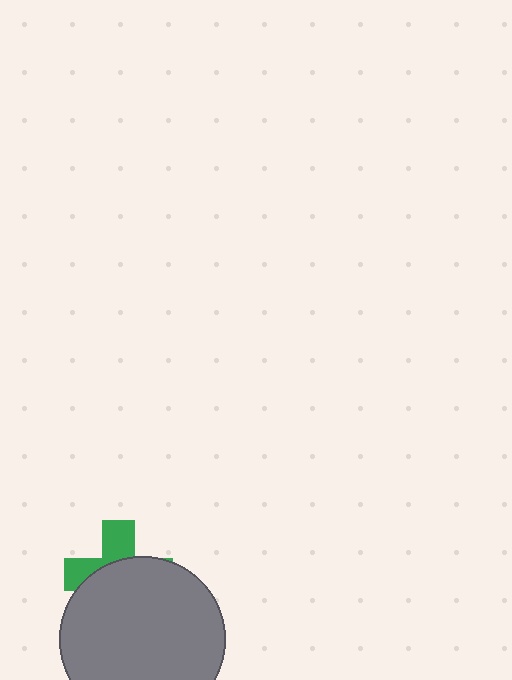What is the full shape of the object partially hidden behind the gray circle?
The partially hidden object is a green cross.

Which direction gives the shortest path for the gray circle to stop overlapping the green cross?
Moving down gives the shortest separation.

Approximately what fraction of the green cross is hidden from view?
Roughly 63% of the green cross is hidden behind the gray circle.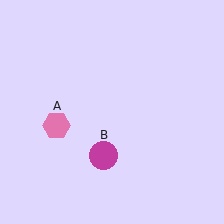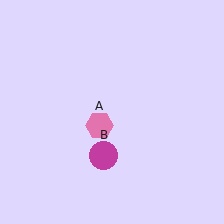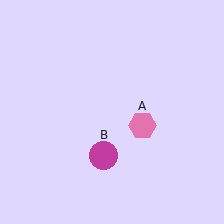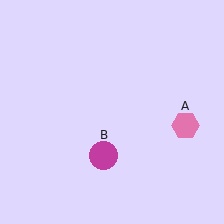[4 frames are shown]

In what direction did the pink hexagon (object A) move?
The pink hexagon (object A) moved right.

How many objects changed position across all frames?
1 object changed position: pink hexagon (object A).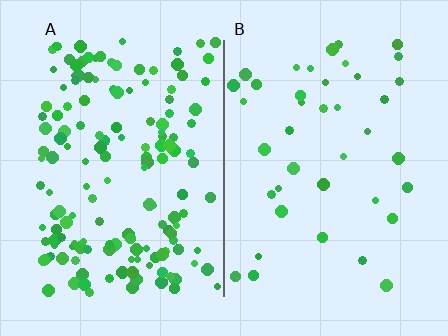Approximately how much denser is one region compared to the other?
Approximately 3.9× — region A over region B.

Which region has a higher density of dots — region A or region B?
A (the left).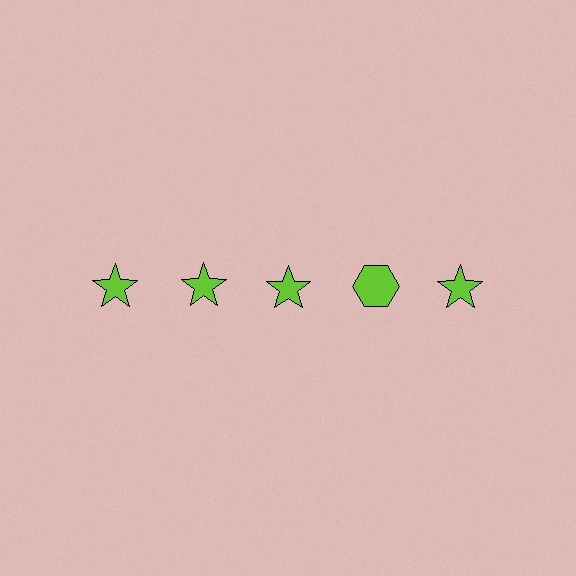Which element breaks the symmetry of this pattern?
The lime hexagon in the top row, second from right column breaks the symmetry. All other shapes are lime stars.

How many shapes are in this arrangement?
There are 5 shapes arranged in a grid pattern.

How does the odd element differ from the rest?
It has a different shape: hexagon instead of star.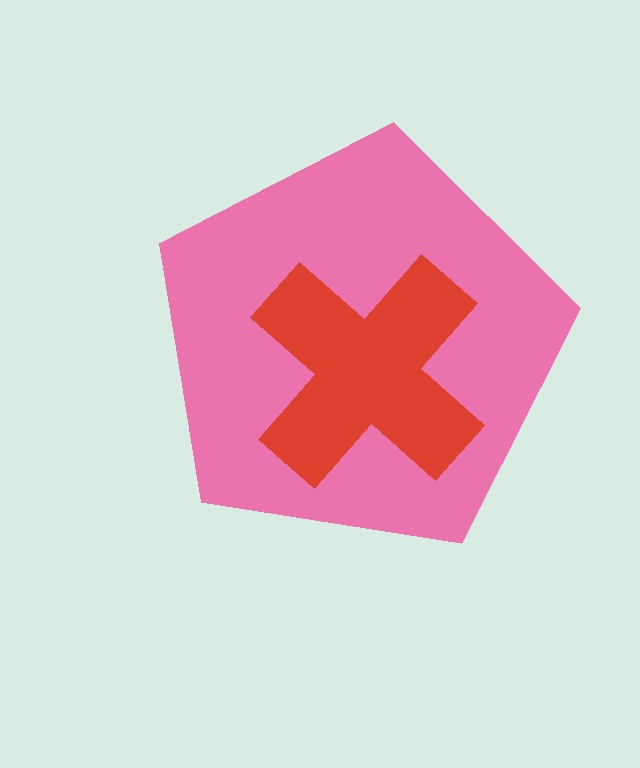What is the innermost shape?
The red cross.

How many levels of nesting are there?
2.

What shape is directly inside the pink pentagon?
The red cross.